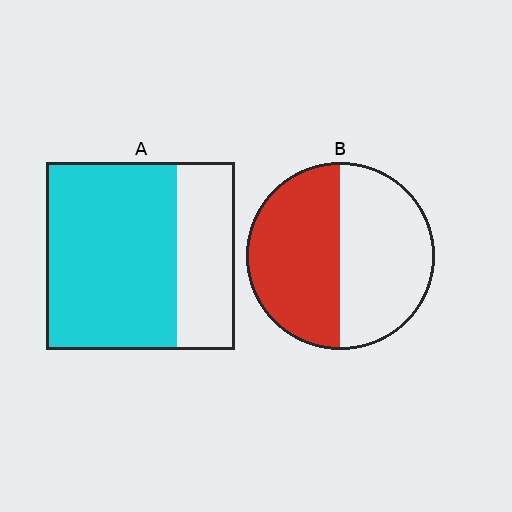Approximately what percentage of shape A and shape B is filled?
A is approximately 70% and B is approximately 50%.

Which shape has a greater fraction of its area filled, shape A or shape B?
Shape A.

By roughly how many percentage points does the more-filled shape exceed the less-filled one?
By roughly 20 percentage points (A over B).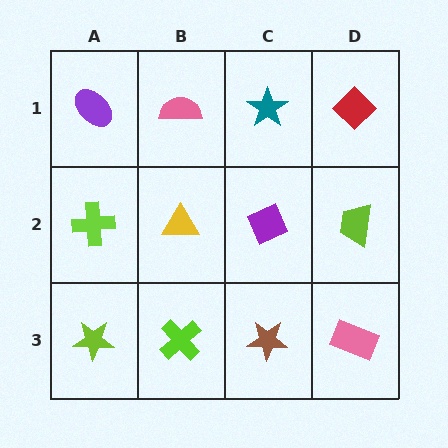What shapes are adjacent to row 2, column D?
A red diamond (row 1, column D), a pink rectangle (row 3, column D), a purple diamond (row 2, column C).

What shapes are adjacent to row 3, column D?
A lime trapezoid (row 2, column D), a brown star (row 3, column C).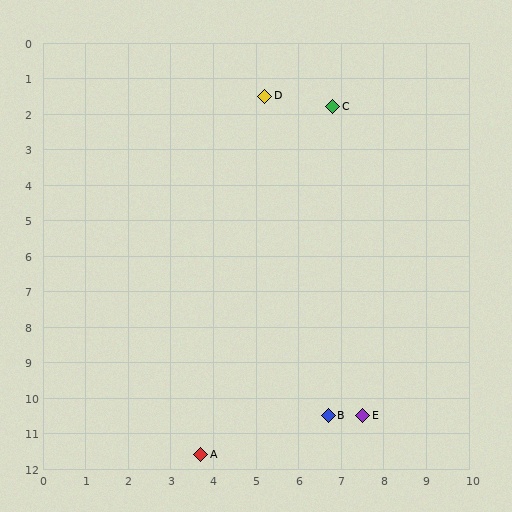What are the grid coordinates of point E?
Point E is at approximately (7.5, 10.5).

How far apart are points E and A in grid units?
Points E and A are about 4.0 grid units apart.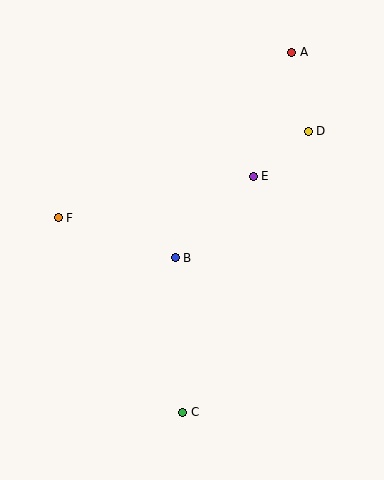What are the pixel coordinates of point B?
Point B is at (175, 258).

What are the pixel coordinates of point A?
Point A is at (292, 52).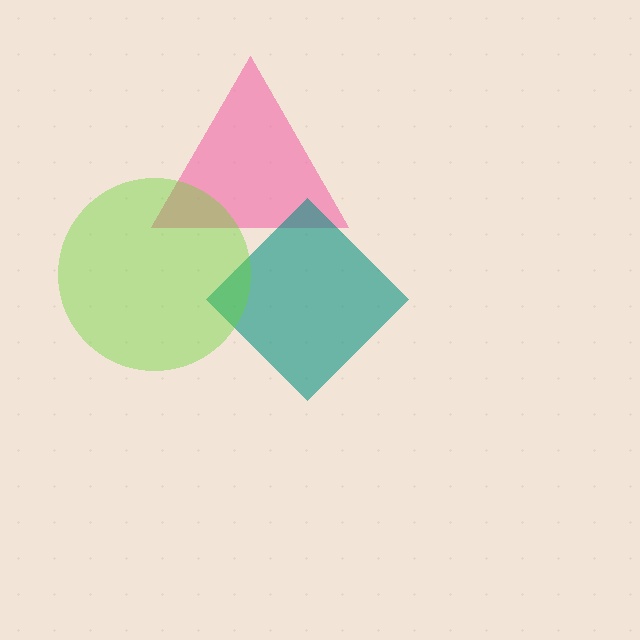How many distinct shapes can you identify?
There are 3 distinct shapes: a pink triangle, a teal diamond, a lime circle.